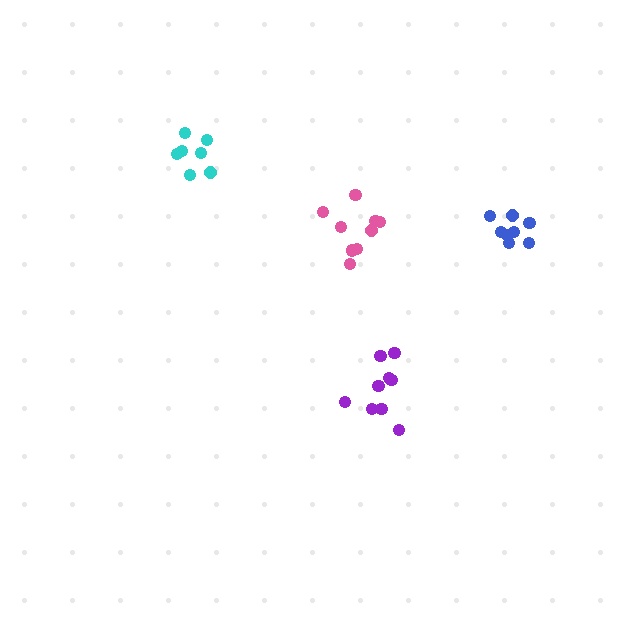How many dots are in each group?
Group 1: 9 dots, Group 2: 9 dots, Group 3: 7 dots, Group 4: 8 dots (33 total).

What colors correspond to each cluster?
The clusters are colored: pink, purple, cyan, blue.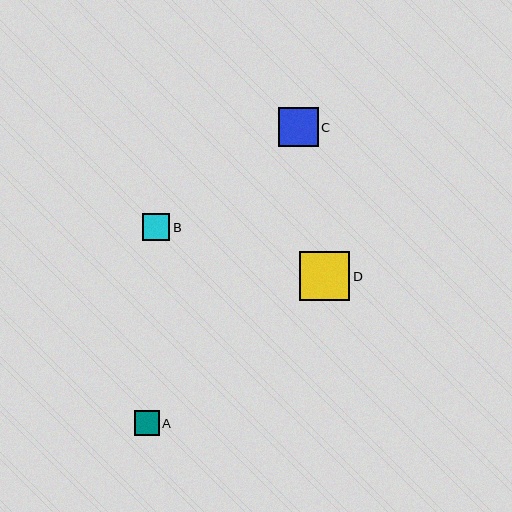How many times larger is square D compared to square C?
Square D is approximately 1.3 times the size of square C.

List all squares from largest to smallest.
From largest to smallest: D, C, B, A.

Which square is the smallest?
Square A is the smallest with a size of approximately 25 pixels.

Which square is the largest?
Square D is the largest with a size of approximately 50 pixels.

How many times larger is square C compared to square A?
Square C is approximately 1.6 times the size of square A.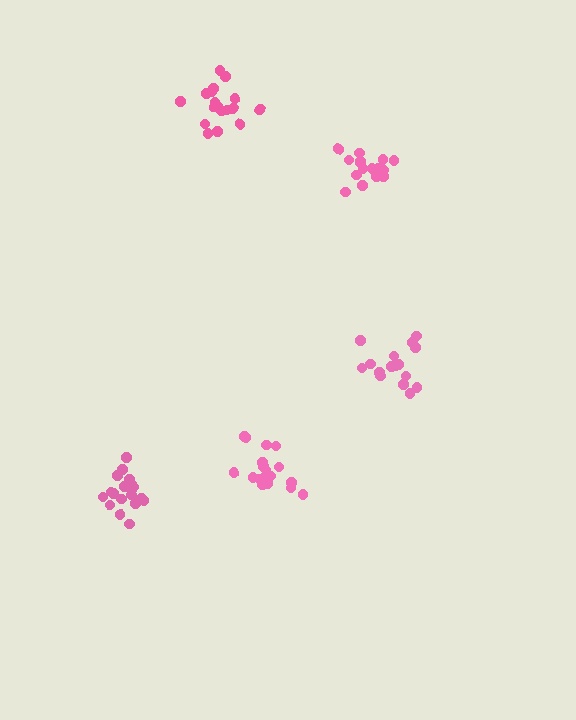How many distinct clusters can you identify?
There are 5 distinct clusters.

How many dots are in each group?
Group 1: 16 dots, Group 2: 19 dots, Group 3: 18 dots, Group 4: 16 dots, Group 5: 18 dots (87 total).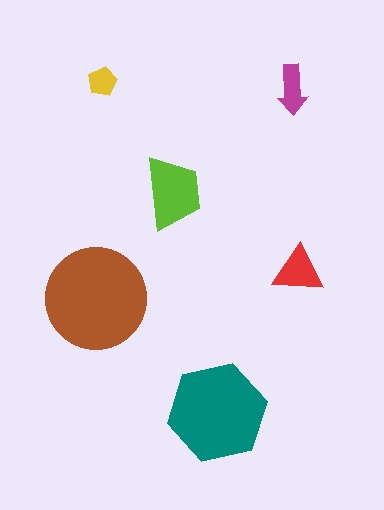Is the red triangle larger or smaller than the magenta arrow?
Larger.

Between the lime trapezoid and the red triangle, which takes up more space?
The lime trapezoid.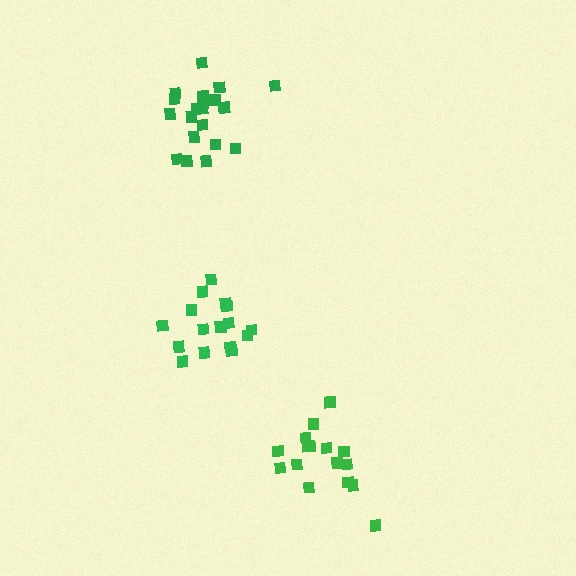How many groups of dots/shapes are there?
There are 3 groups.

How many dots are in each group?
Group 1: 20 dots, Group 2: 16 dots, Group 3: 16 dots (52 total).